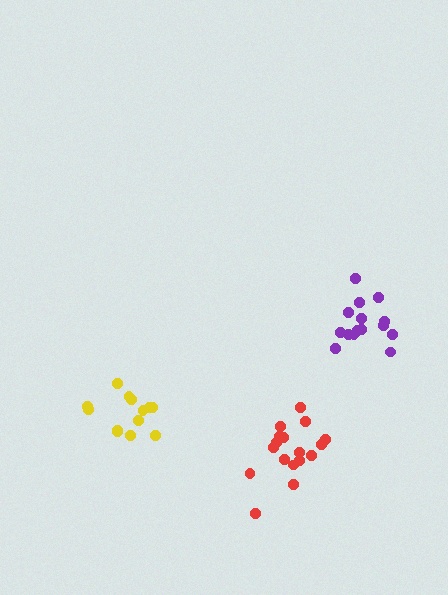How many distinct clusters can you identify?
There are 3 distinct clusters.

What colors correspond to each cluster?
The clusters are colored: yellow, red, purple.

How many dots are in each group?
Group 1: 13 dots, Group 2: 17 dots, Group 3: 15 dots (45 total).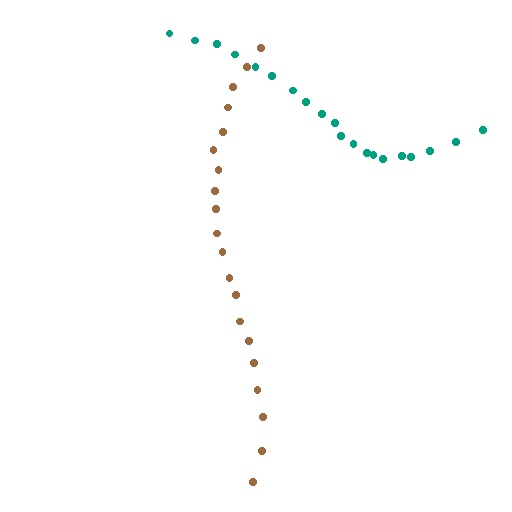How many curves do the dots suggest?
There are 2 distinct paths.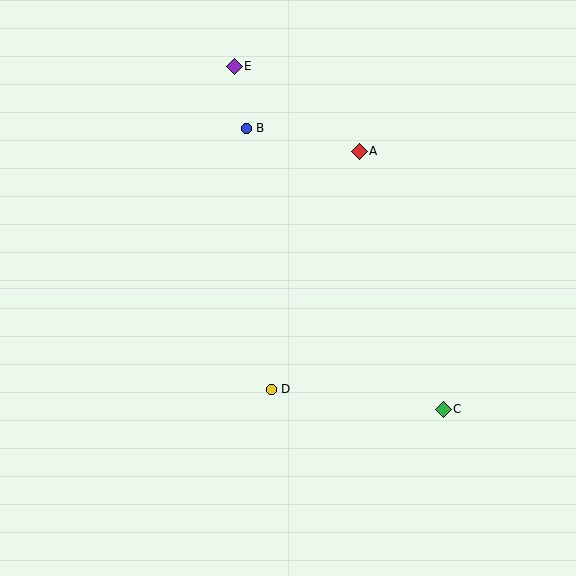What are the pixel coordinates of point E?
Point E is at (234, 66).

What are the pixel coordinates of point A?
Point A is at (359, 151).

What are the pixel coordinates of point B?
Point B is at (246, 128).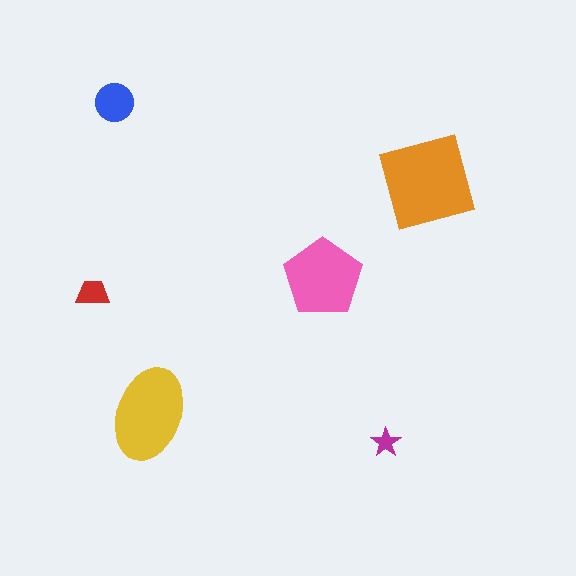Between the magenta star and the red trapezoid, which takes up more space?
The red trapezoid.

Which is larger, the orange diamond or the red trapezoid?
The orange diamond.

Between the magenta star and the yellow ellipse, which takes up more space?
The yellow ellipse.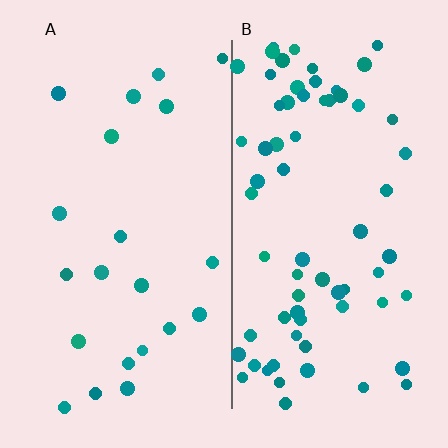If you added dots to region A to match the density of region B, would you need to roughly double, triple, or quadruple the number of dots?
Approximately triple.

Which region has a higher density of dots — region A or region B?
B (the right).